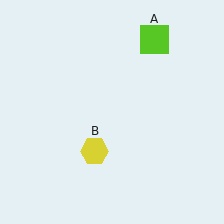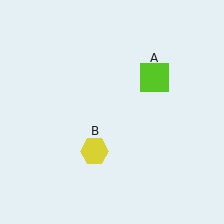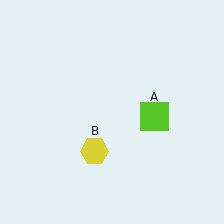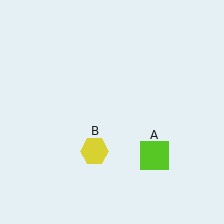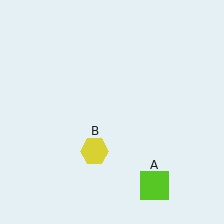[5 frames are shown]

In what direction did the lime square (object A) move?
The lime square (object A) moved down.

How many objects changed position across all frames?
1 object changed position: lime square (object A).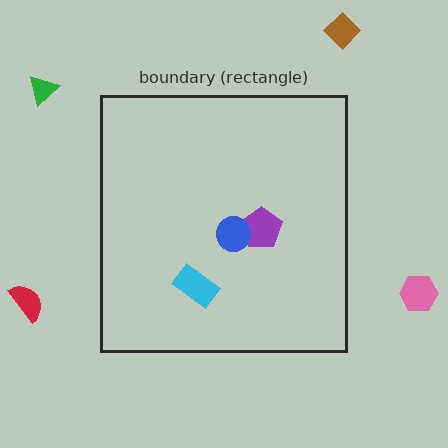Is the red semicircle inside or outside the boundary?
Outside.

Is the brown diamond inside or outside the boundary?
Outside.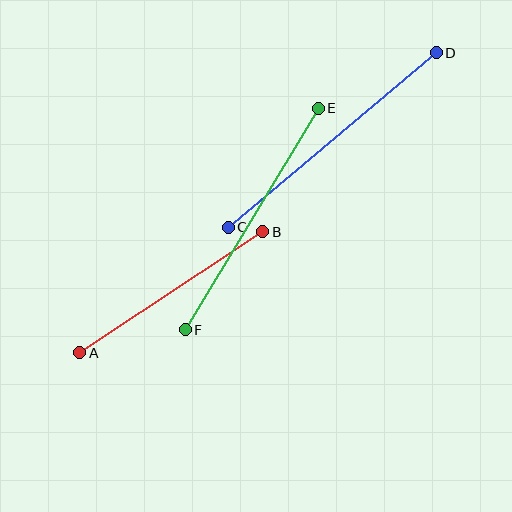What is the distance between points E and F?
The distance is approximately 258 pixels.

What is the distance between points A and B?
The distance is approximately 219 pixels.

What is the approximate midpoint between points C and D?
The midpoint is at approximately (332, 140) pixels.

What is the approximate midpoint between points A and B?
The midpoint is at approximately (171, 292) pixels.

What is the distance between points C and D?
The distance is approximately 272 pixels.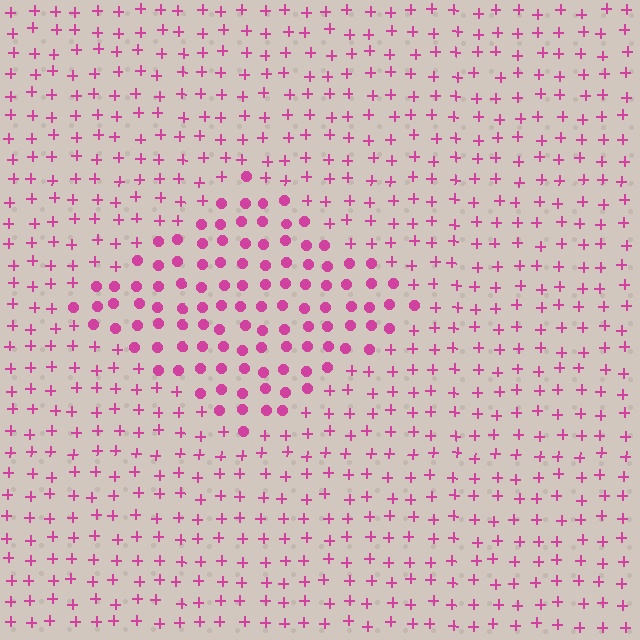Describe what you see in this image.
The image is filled with small magenta elements arranged in a uniform grid. A diamond-shaped region contains circles, while the surrounding area contains plus signs. The boundary is defined purely by the change in element shape.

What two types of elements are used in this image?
The image uses circles inside the diamond region and plus signs outside it.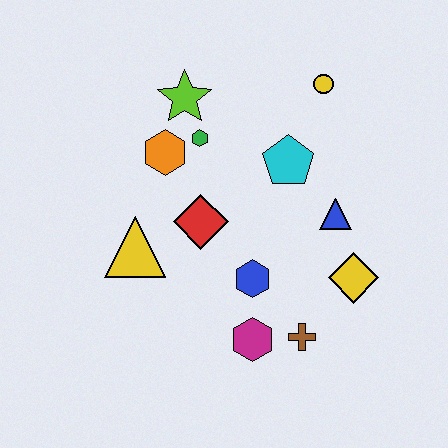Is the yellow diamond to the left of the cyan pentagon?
No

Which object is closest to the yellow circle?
The cyan pentagon is closest to the yellow circle.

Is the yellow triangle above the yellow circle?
No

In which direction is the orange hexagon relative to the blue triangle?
The orange hexagon is to the left of the blue triangle.